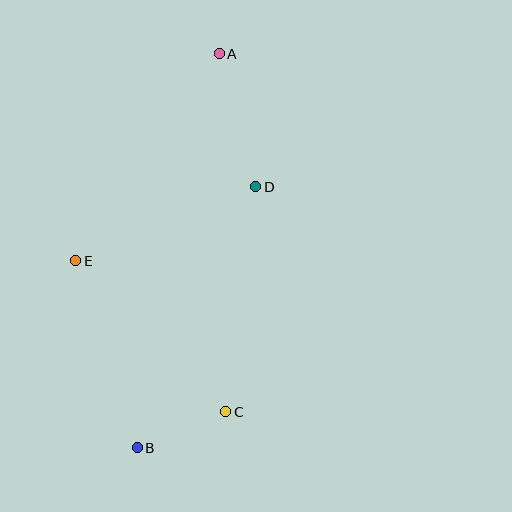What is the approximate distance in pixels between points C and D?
The distance between C and D is approximately 227 pixels.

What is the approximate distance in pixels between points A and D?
The distance between A and D is approximately 138 pixels.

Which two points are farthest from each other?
Points A and B are farthest from each other.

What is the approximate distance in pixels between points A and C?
The distance between A and C is approximately 358 pixels.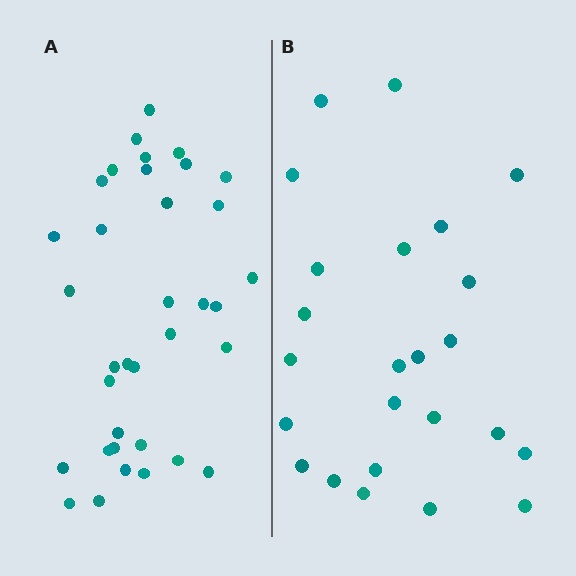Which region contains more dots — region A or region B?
Region A (the left region) has more dots.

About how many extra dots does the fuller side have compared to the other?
Region A has roughly 12 or so more dots than region B.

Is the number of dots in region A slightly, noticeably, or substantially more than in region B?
Region A has substantially more. The ratio is roughly 1.5 to 1.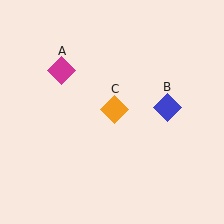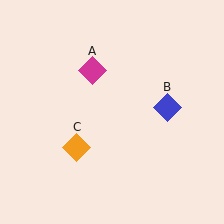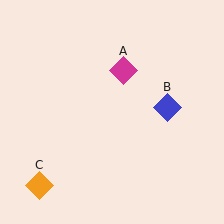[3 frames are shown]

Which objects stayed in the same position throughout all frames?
Blue diamond (object B) remained stationary.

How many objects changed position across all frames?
2 objects changed position: magenta diamond (object A), orange diamond (object C).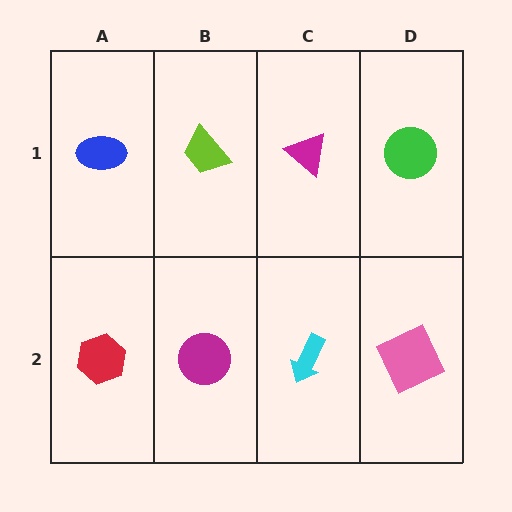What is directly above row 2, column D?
A green circle.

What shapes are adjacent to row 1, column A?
A red hexagon (row 2, column A), a lime trapezoid (row 1, column B).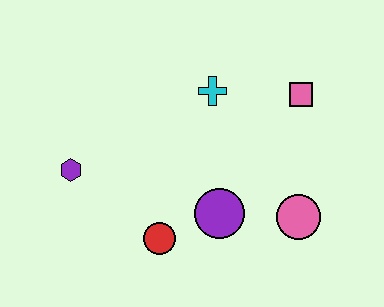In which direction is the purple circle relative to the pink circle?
The purple circle is to the left of the pink circle.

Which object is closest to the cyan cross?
The pink square is closest to the cyan cross.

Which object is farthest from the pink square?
The purple hexagon is farthest from the pink square.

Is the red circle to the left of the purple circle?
Yes